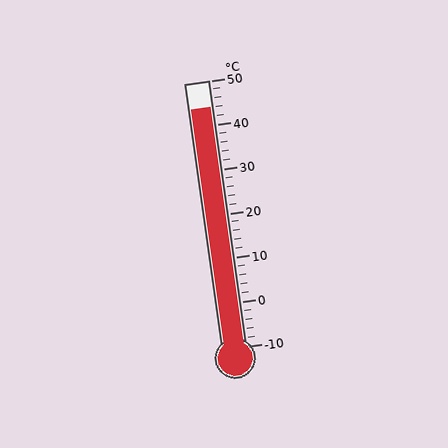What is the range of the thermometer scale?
The thermometer scale ranges from -10°C to 50°C.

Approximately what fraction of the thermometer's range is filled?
The thermometer is filled to approximately 90% of its range.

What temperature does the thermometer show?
The thermometer shows approximately 44°C.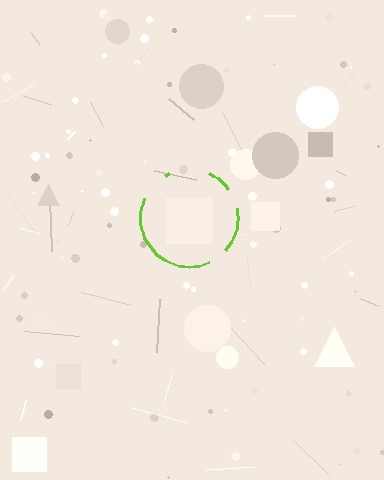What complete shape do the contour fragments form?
The contour fragments form a circle.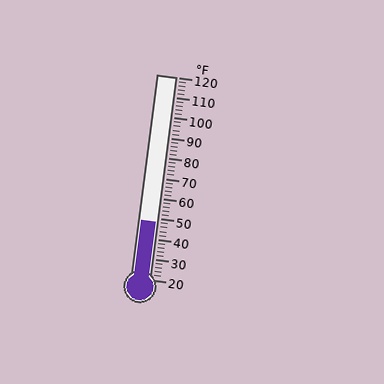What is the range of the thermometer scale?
The thermometer scale ranges from 20°F to 120°F.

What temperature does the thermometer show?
The thermometer shows approximately 48°F.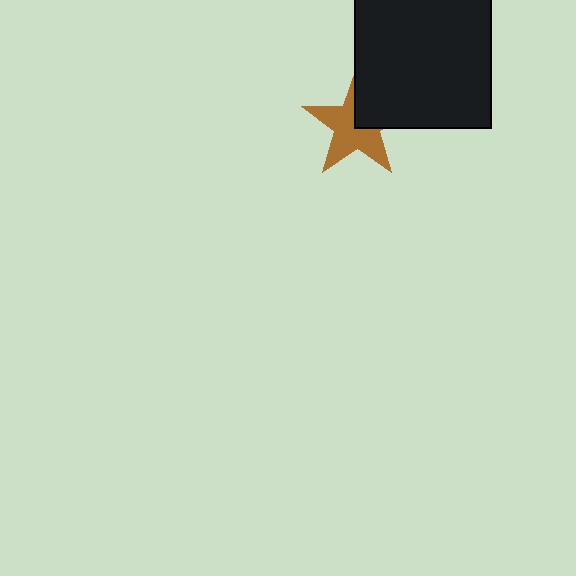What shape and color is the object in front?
The object in front is a black rectangle.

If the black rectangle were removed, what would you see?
You would see the complete brown star.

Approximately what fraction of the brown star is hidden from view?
Roughly 36% of the brown star is hidden behind the black rectangle.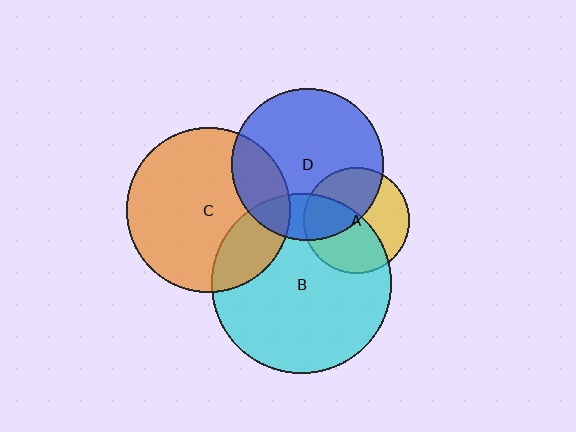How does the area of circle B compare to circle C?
Approximately 1.2 times.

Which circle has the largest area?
Circle B (cyan).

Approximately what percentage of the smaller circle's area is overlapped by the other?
Approximately 20%.